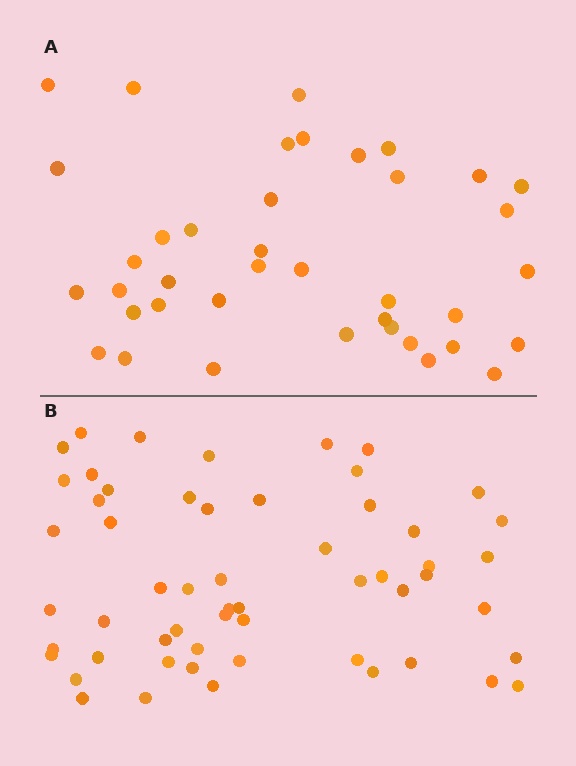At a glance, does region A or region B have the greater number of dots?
Region B (the bottom region) has more dots.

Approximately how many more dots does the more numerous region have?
Region B has approximately 15 more dots than region A.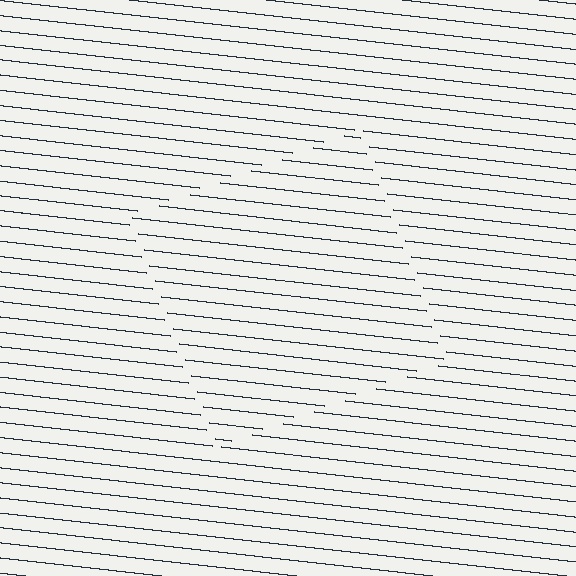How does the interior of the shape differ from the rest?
The interior of the shape contains the same grating, shifted by half a period — the contour is defined by the phase discontinuity where line-ends from the inner and outer gratings abut.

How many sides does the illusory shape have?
4 sides — the line-ends trace a square.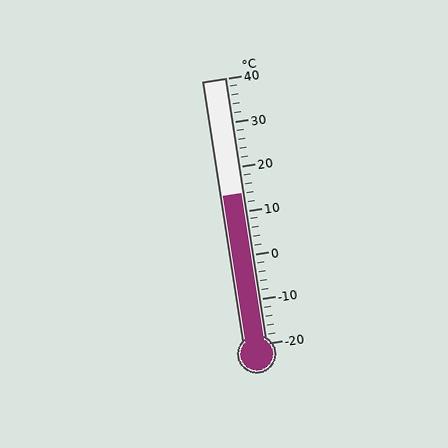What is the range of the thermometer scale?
The thermometer scale ranges from -20°C to 40°C.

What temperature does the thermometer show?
The thermometer shows approximately 14°C.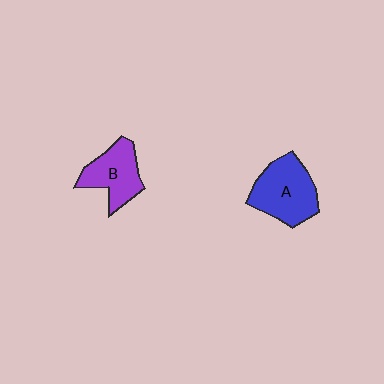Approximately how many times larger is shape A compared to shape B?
Approximately 1.3 times.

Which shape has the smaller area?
Shape B (purple).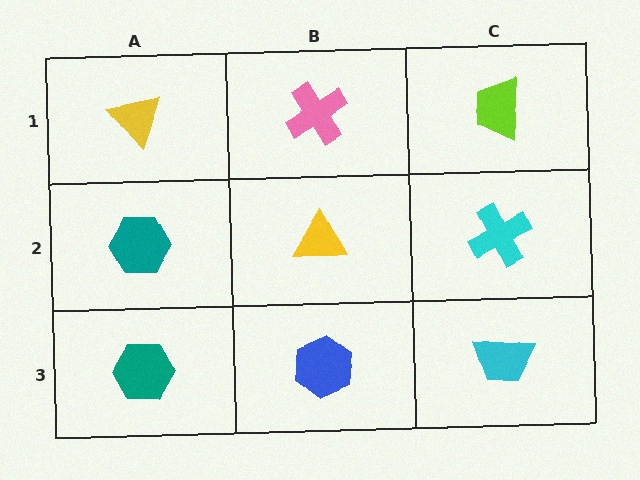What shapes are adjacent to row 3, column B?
A yellow triangle (row 2, column B), a teal hexagon (row 3, column A), a cyan trapezoid (row 3, column C).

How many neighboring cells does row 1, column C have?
2.